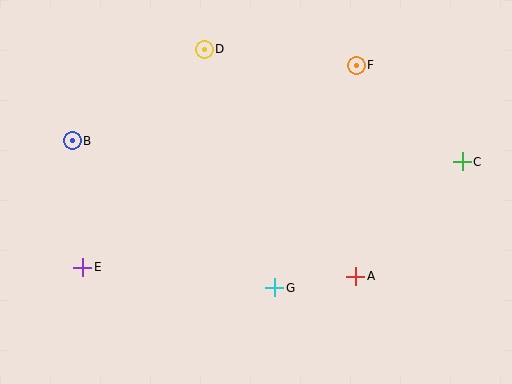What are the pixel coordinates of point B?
Point B is at (72, 141).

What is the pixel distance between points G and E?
The distance between G and E is 193 pixels.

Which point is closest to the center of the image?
Point G at (275, 288) is closest to the center.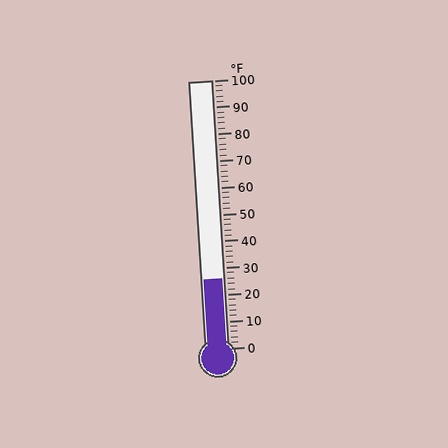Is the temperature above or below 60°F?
The temperature is below 60°F.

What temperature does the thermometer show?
The thermometer shows approximately 26°F.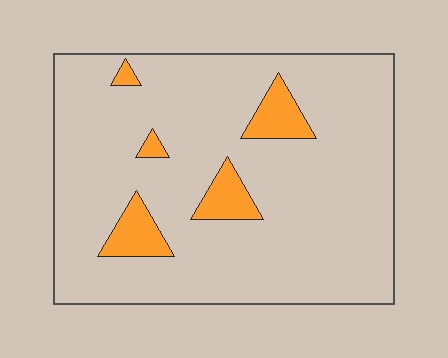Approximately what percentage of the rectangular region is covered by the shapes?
Approximately 10%.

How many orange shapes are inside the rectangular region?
5.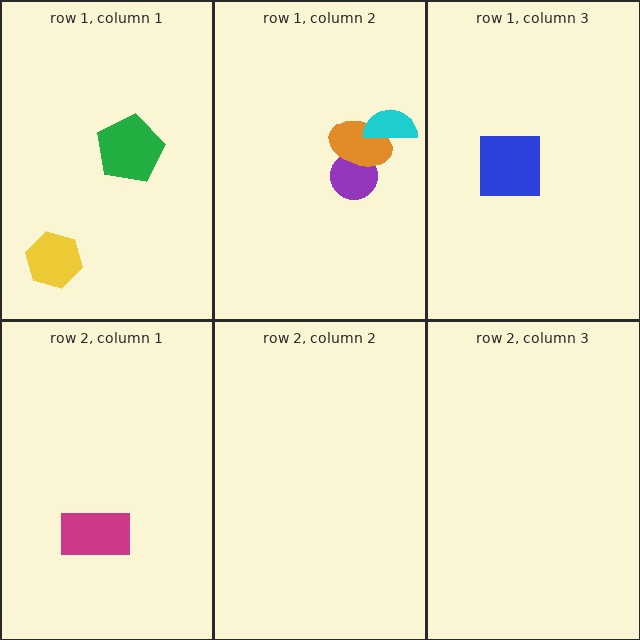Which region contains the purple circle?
The row 1, column 2 region.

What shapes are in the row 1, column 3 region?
The blue square.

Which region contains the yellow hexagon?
The row 1, column 1 region.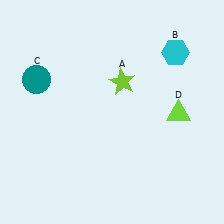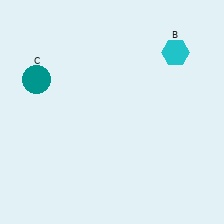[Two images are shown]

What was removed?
The lime star (A), the lime triangle (D) were removed in Image 2.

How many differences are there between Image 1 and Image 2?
There are 2 differences between the two images.